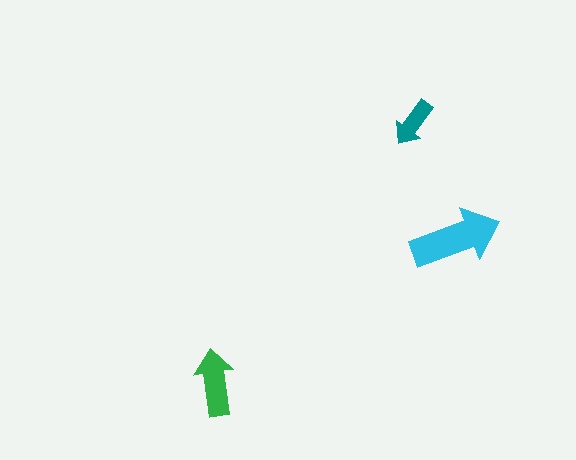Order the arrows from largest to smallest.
the cyan one, the green one, the teal one.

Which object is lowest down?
The green arrow is bottommost.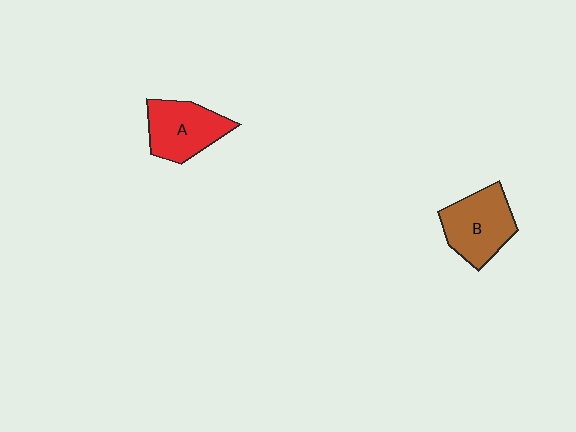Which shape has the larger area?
Shape B (brown).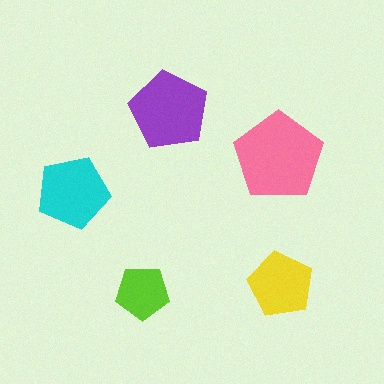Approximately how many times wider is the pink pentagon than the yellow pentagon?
About 1.5 times wider.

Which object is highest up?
The purple pentagon is topmost.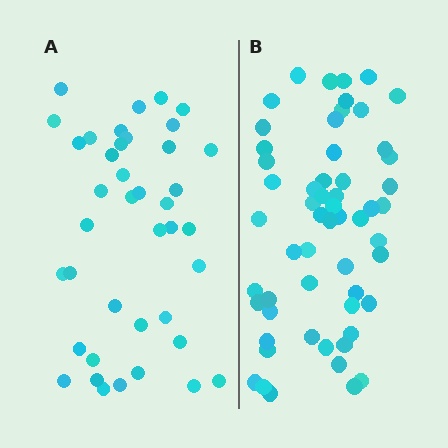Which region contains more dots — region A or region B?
Region B (the right region) has more dots.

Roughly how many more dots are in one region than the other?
Region B has approximately 15 more dots than region A.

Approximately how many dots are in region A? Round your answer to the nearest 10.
About 40 dots.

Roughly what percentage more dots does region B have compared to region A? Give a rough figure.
About 40% more.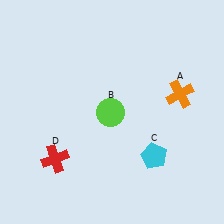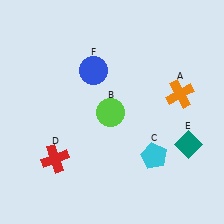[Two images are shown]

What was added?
A teal diamond (E), a blue circle (F) were added in Image 2.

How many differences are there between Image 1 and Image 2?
There are 2 differences between the two images.